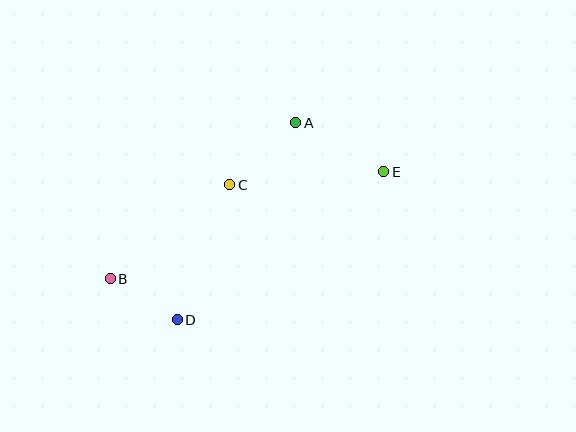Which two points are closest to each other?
Points B and D are closest to each other.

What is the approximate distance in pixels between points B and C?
The distance between B and C is approximately 152 pixels.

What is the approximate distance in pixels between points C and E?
The distance between C and E is approximately 155 pixels.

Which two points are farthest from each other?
Points B and E are farthest from each other.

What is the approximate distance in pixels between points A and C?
The distance between A and C is approximately 91 pixels.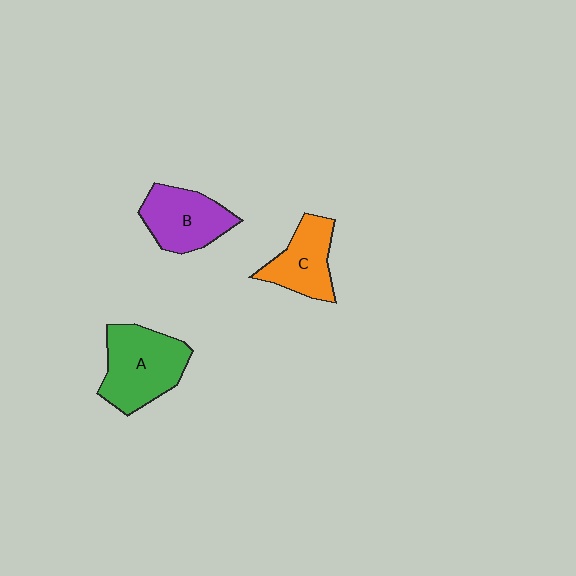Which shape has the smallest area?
Shape C (orange).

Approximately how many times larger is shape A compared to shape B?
Approximately 1.3 times.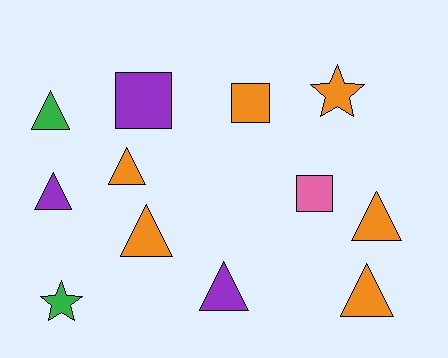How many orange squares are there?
There is 1 orange square.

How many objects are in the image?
There are 12 objects.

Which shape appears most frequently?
Triangle, with 7 objects.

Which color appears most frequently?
Orange, with 6 objects.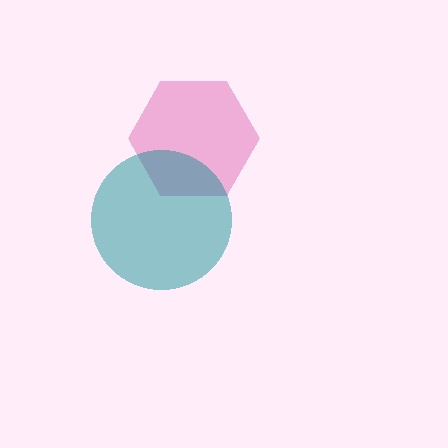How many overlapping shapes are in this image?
There are 2 overlapping shapes in the image.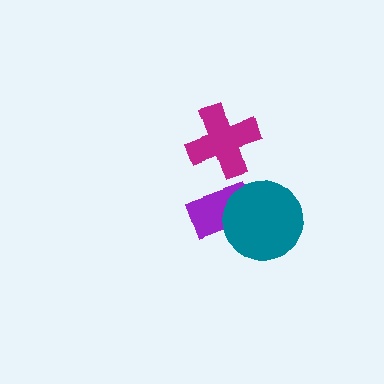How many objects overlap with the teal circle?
1 object overlaps with the teal circle.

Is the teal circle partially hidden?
No, no other shape covers it.